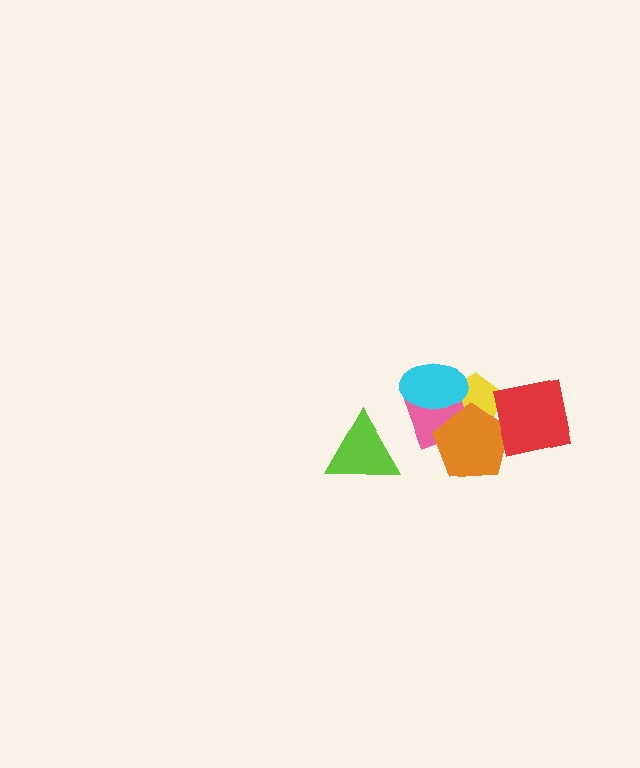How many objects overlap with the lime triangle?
0 objects overlap with the lime triangle.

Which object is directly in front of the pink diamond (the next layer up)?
The orange pentagon is directly in front of the pink diamond.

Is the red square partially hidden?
No, no other shape covers it.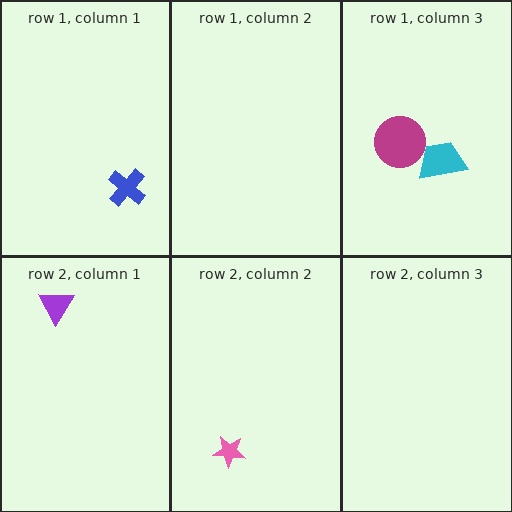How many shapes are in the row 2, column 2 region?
1.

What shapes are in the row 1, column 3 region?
The cyan trapezoid, the magenta circle.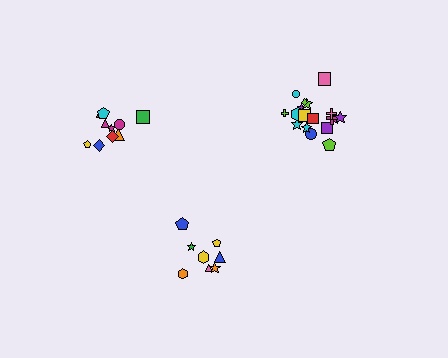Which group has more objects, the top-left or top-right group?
The top-right group.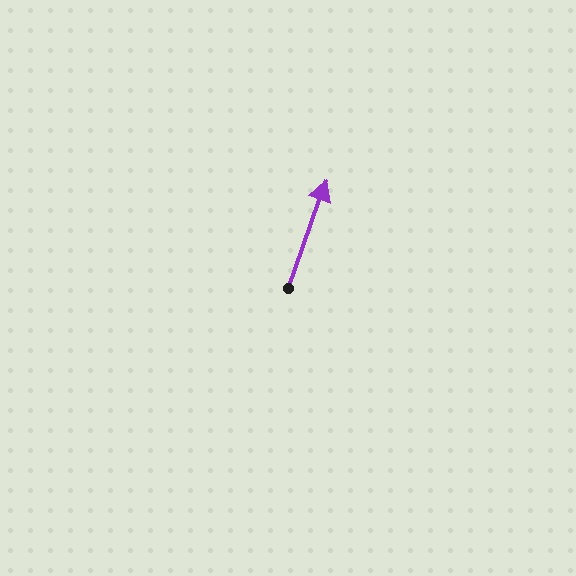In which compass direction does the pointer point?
North.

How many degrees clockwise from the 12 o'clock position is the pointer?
Approximately 19 degrees.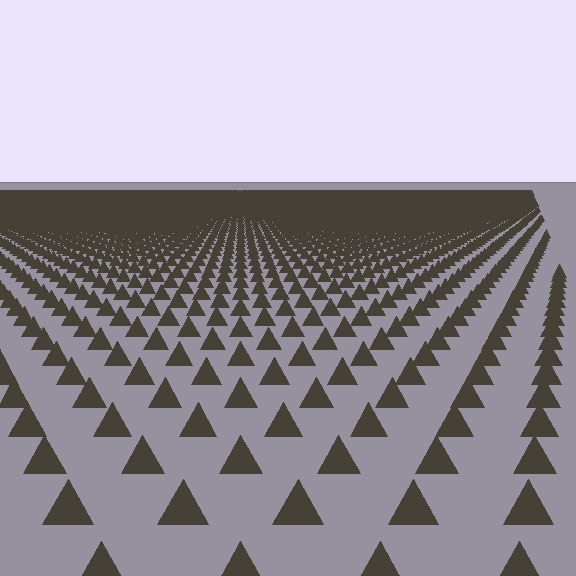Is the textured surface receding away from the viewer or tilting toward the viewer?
The surface is receding away from the viewer. Texture elements get smaller and denser toward the top.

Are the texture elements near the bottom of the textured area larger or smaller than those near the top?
Larger. Near the bottom, elements are closer to the viewer and appear at a bigger on-screen size.